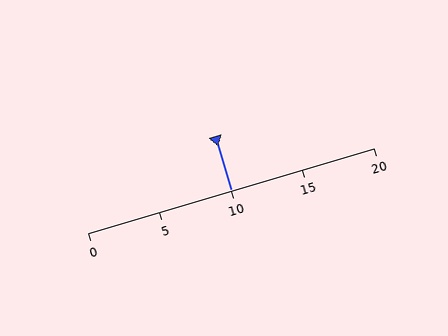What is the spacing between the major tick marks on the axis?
The major ticks are spaced 5 apart.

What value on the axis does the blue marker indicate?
The marker indicates approximately 10.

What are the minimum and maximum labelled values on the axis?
The axis runs from 0 to 20.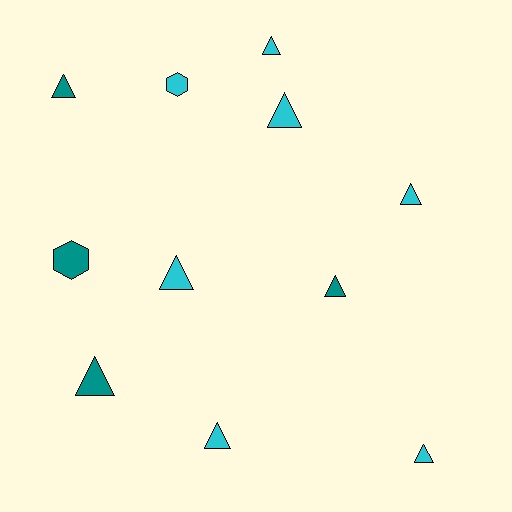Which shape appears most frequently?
Triangle, with 9 objects.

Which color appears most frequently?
Cyan, with 7 objects.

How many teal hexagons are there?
There is 1 teal hexagon.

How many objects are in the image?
There are 11 objects.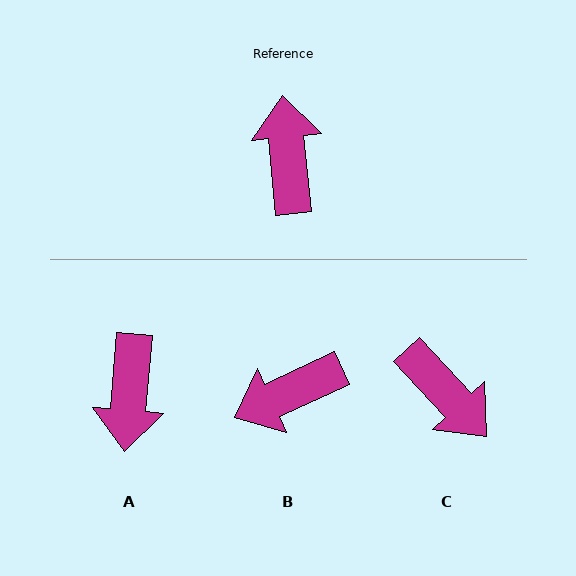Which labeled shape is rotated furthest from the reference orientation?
A, about 170 degrees away.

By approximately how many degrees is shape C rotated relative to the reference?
Approximately 143 degrees clockwise.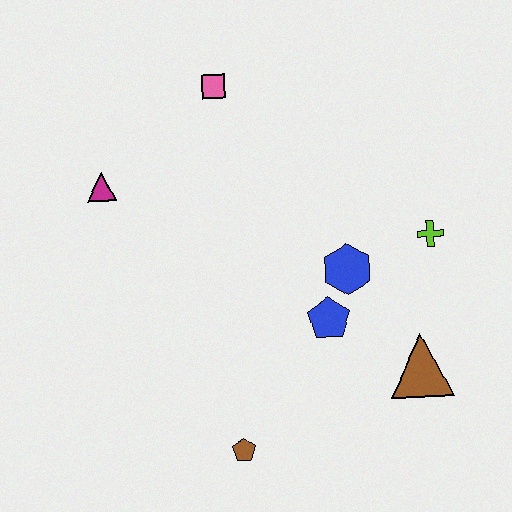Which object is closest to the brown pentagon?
The blue pentagon is closest to the brown pentagon.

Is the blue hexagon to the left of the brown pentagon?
No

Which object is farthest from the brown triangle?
The magenta triangle is farthest from the brown triangle.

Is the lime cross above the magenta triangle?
No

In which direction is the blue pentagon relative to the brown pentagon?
The blue pentagon is above the brown pentagon.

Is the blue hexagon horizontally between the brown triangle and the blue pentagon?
Yes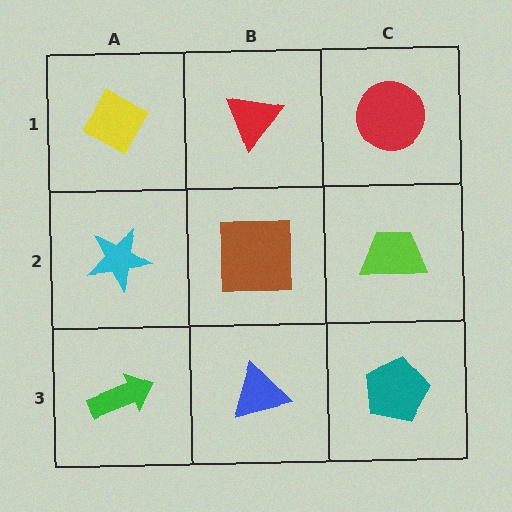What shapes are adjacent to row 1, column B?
A brown square (row 2, column B), a yellow diamond (row 1, column A), a red circle (row 1, column C).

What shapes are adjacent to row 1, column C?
A lime trapezoid (row 2, column C), a red triangle (row 1, column B).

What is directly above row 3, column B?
A brown square.